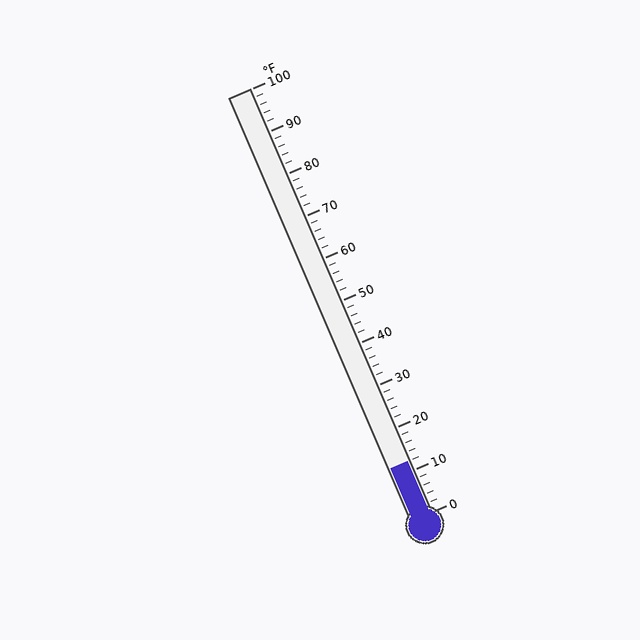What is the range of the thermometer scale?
The thermometer scale ranges from 0°F to 100°F.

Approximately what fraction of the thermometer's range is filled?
The thermometer is filled to approximately 10% of its range.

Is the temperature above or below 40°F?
The temperature is below 40°F.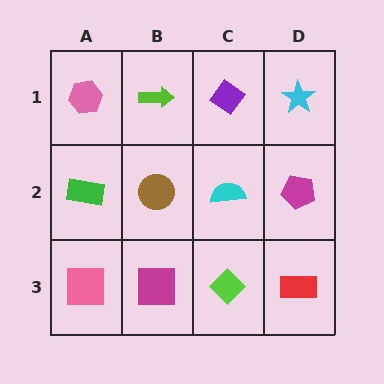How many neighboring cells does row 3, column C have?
3.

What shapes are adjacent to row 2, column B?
A lime arrow (row 1, column B), a magenta square (row 3, column B), a green rectangle (row 2, column A), a cyan semicircle (row 2, column C).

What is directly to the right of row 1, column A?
A lime arrow.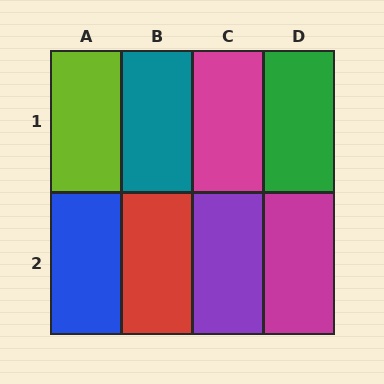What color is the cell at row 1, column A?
Lime.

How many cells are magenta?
2 cells are magenta.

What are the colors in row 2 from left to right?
Blue, red, purple, magenta.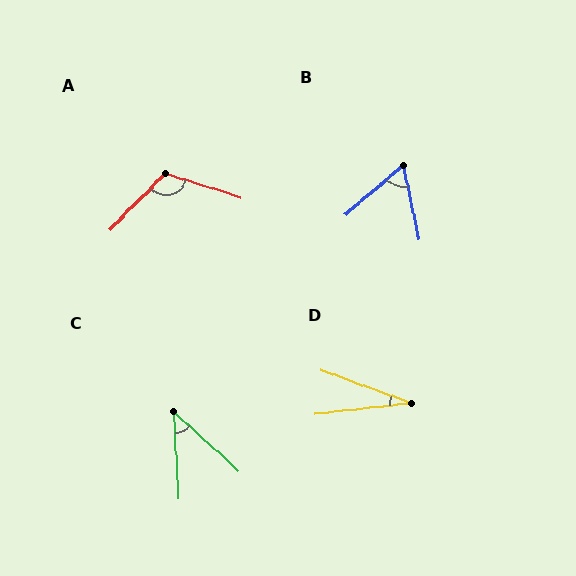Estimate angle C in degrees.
Approximately 44 degrees.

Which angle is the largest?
A, at approximately 117 degrees.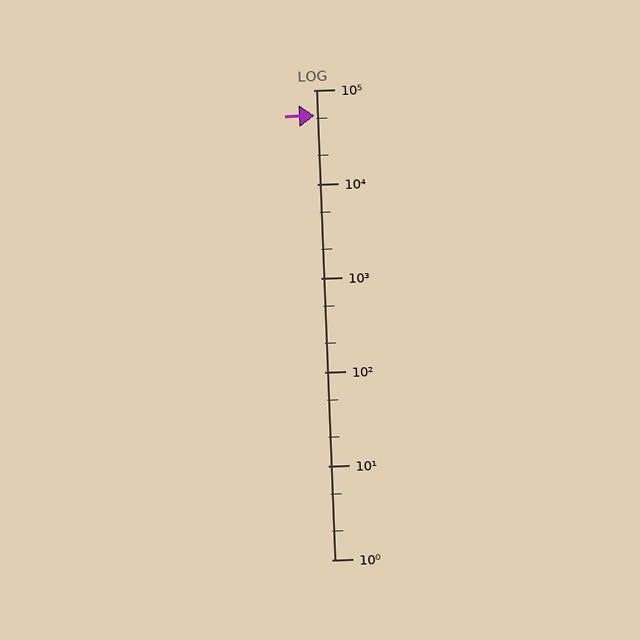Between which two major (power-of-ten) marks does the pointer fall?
The pointer is between 10000 and 100000.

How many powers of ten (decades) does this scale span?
The scale spans 5 decades, from 1 to 100000.